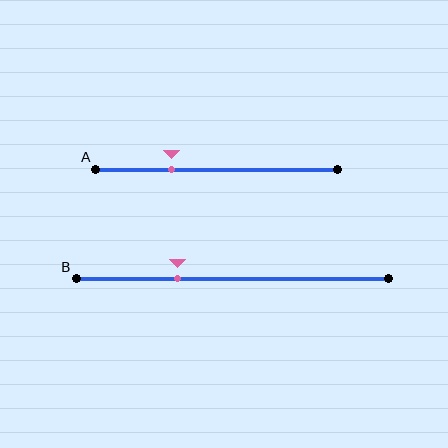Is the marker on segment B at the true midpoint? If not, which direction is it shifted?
No, the marker on segment B is shifted to the left by about 17% of the segment length.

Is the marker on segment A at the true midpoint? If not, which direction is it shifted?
No, the marker on segment A is shifted to the left by about 18% of the segment length.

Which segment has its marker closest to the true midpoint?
Segment B has its marker closest to the true midpoint.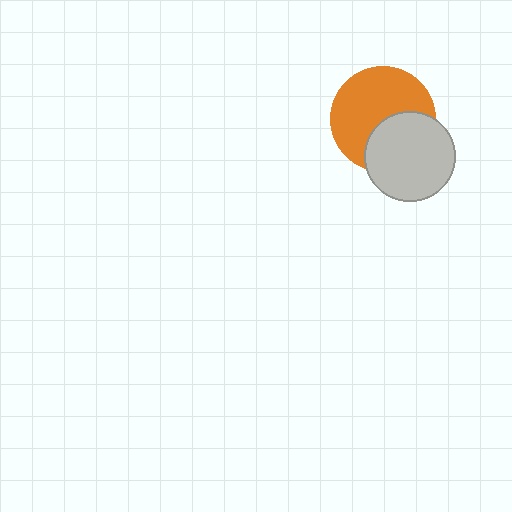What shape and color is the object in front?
The object in front is a light gray circle.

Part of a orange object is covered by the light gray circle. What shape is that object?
It is a circle.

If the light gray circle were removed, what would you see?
You would see the complete orange circle.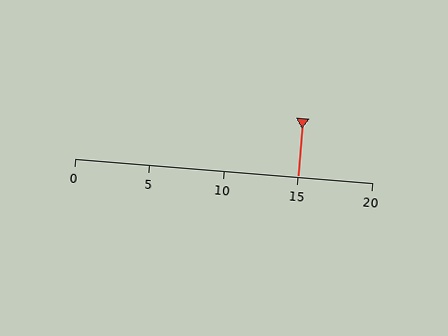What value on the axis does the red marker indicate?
The marker indicates approximately 15.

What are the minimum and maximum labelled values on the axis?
The axis runs from 0 to 20.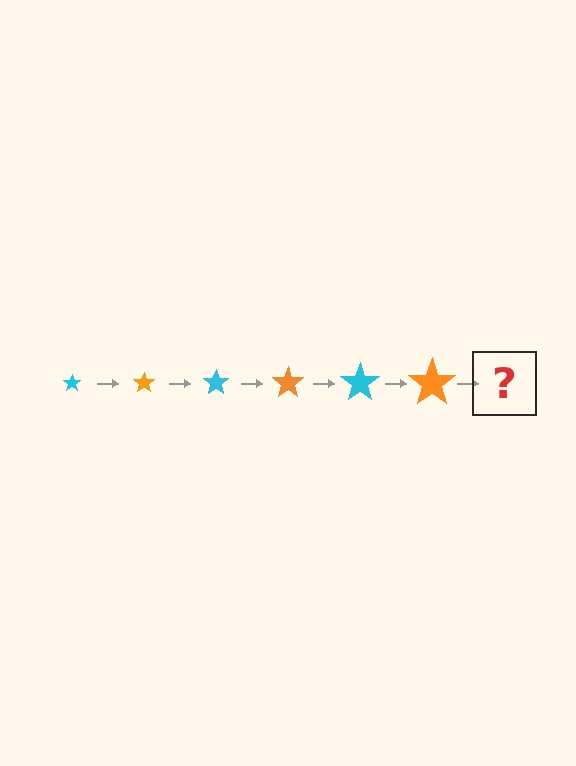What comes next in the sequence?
The next element should be a cyan star, larger than the previous one.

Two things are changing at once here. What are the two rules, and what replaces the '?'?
The two rules are that the star grows larger each step and the color cycles through cyan and orange. The '?' should be a cyan star, larger than the previous one.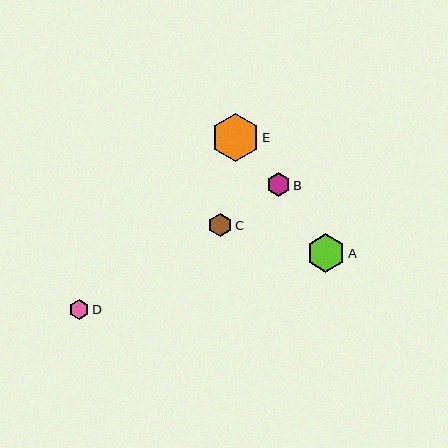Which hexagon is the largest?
Hexagon E is the largest with a size of approximately 48 pixels.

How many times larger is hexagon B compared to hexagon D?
Hexagon B is approximately 1.2 times the size of hexagon D.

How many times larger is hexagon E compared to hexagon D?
Hexagon E is approximately 2.4 times the size of hexagon D.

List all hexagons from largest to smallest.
From largest to smallest: E, A, C, B, D.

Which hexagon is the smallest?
Hexagon D is the smallest with a size of approximately 20 pixels.